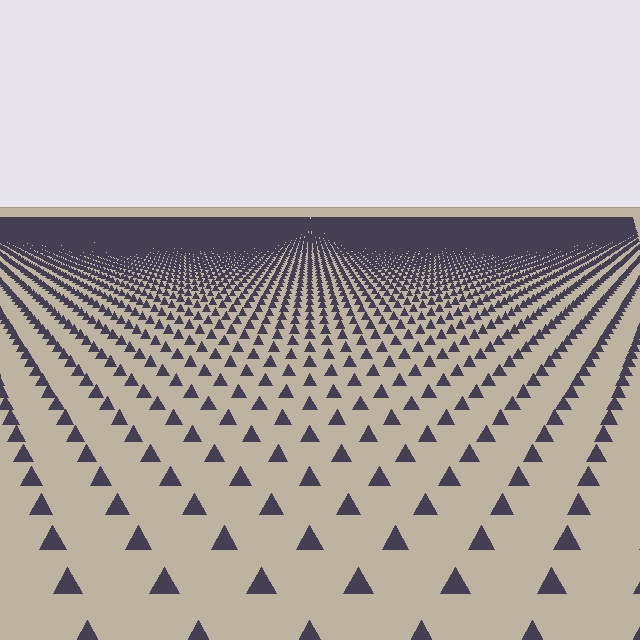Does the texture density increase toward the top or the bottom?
Density increases toward the top.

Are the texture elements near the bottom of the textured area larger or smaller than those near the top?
Larger. Near the bottom, elements are closer to the viewer and appear at a bigger on-screen size.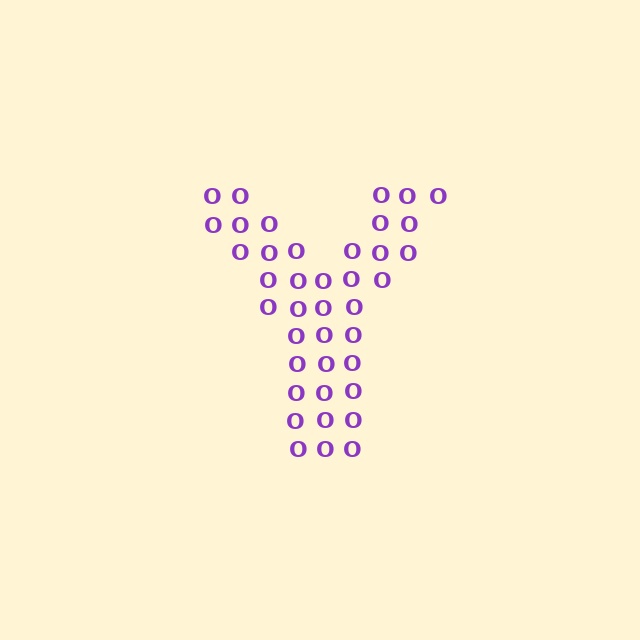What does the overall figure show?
The overall figure shows the letter Y.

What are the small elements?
The small elements are letter O's.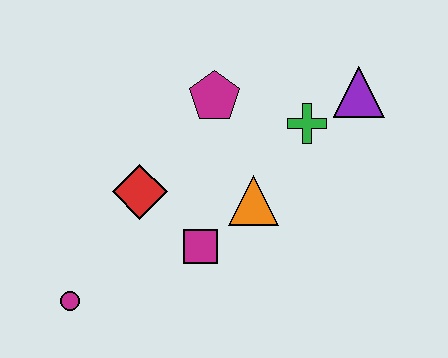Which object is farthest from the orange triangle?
The magenta circle is farthest from the orange triangle.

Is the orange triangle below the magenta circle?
No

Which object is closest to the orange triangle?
The magenta square is closest to the orange triangle.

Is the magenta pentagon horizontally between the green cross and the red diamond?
Yes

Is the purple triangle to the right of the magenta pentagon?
Yes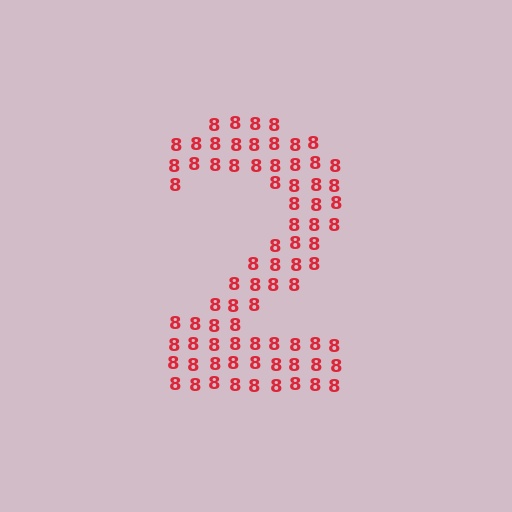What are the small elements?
The small elements are digit 8's.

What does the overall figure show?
The overall figure shows the digit 2.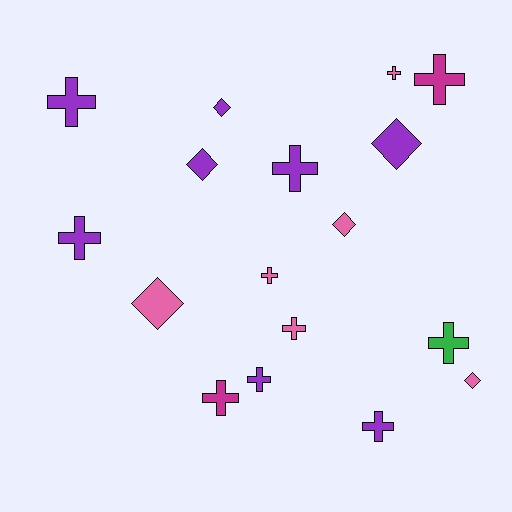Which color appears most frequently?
Purple, with 8 objects.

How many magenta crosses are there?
There are 2 magenta crosses.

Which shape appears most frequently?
Cross, with 11 objects.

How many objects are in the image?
There are 17 objects.